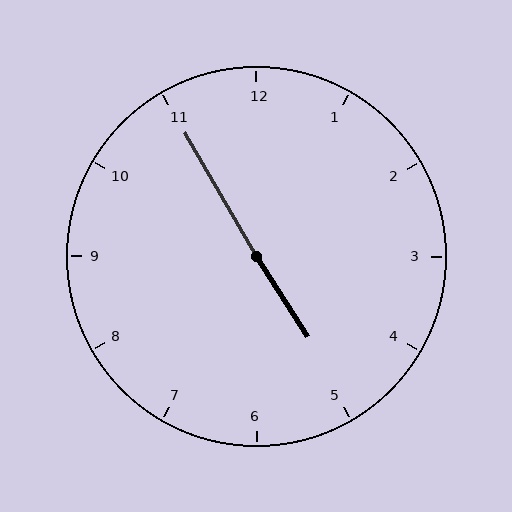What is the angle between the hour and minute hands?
Approximately 178 degrees.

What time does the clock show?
4:55.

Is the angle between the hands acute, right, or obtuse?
It is obtuse.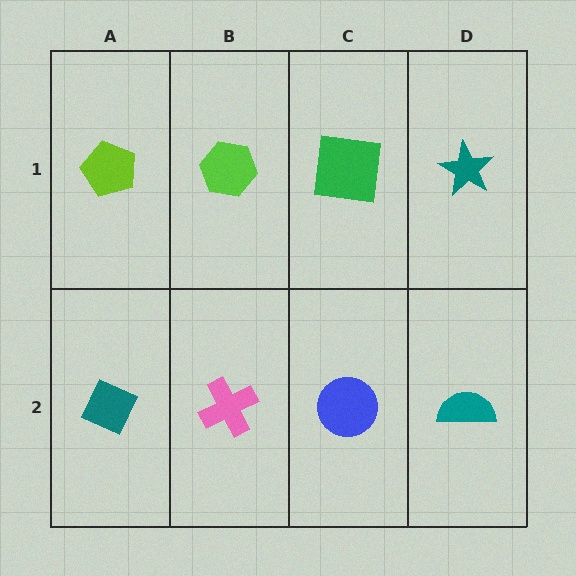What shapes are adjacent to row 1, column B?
A pink cross (row 2, column B), a lime pentagon (row 1, column A), a green square (row 1, column C).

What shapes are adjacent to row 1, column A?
A teal diamond (row 2, column A), a lime hexagon (row 1, column B).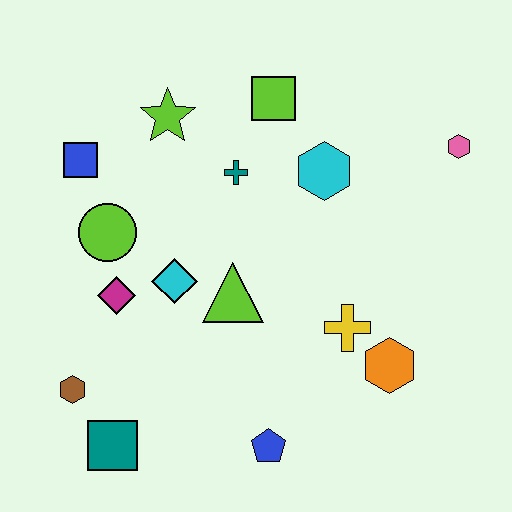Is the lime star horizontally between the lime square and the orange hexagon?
No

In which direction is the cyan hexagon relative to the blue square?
The cyan hexagon is to the right of the blue square.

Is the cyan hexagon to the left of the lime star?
No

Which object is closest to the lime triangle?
The cyan diamond is closest to the lime triangle.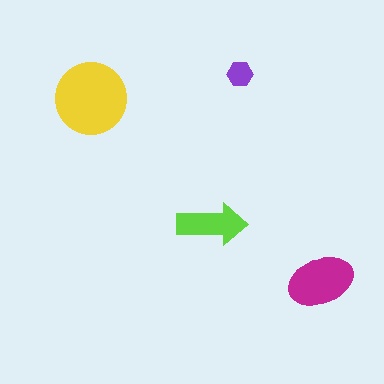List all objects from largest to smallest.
The yellow circle, the magenta ellipse, the lime arrow, the purple hexagon.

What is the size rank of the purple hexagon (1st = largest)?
4th.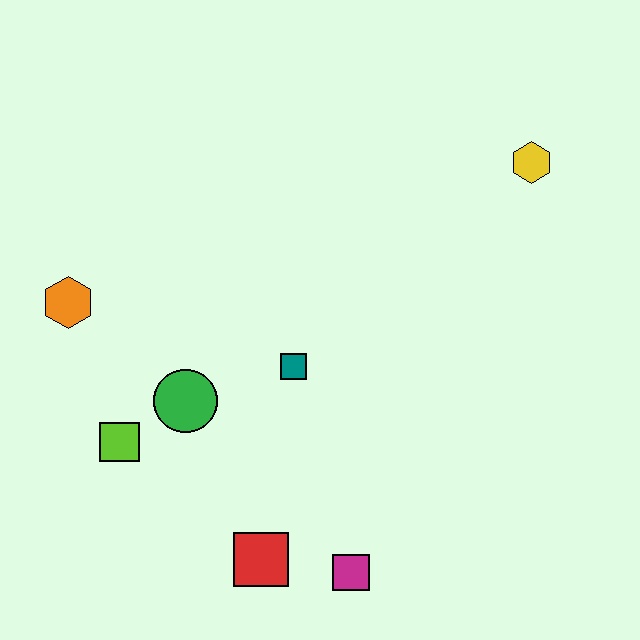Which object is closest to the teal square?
The green circle is closest to the teal square.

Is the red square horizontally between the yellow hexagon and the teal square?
No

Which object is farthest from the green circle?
The yellow hexagon is farthest from the green circle.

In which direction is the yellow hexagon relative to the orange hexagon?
The yellow hexagon is to the right of the orange hexagon.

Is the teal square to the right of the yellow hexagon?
No